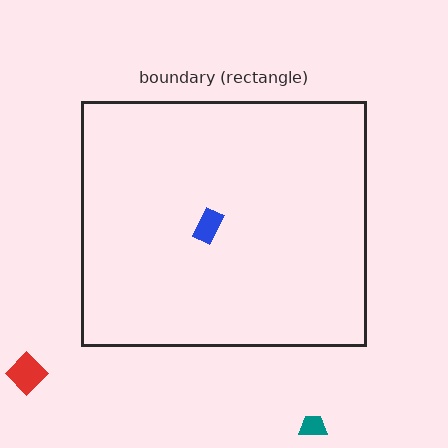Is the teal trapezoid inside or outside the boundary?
Outside.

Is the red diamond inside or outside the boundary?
Outside.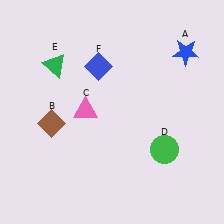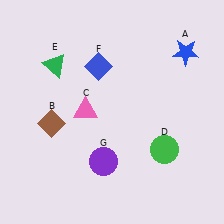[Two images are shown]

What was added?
A purple circle (G) was added in Image 2.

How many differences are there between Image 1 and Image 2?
There is 1 difference between the two images.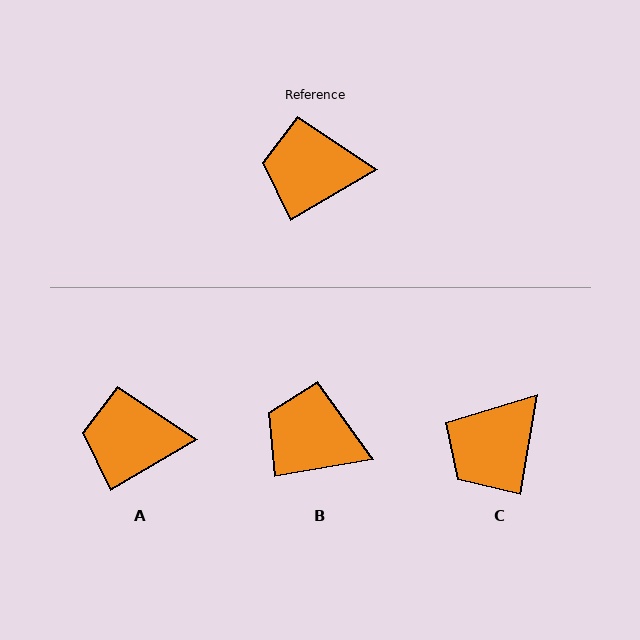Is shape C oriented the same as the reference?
No, it is off by about 50 degrees.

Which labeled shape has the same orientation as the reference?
A.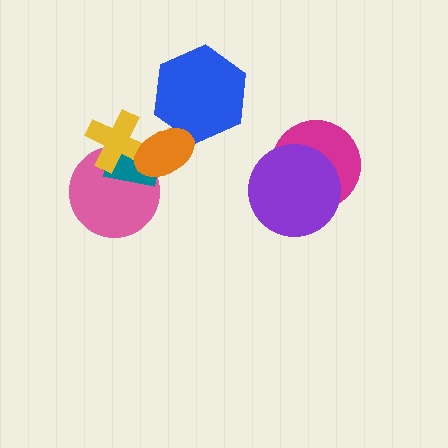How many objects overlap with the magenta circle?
1 object overlaps with the magenta circle.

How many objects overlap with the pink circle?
3 objects overlap with the pink circle.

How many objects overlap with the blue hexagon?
1 object overlaps with the blue hexagon.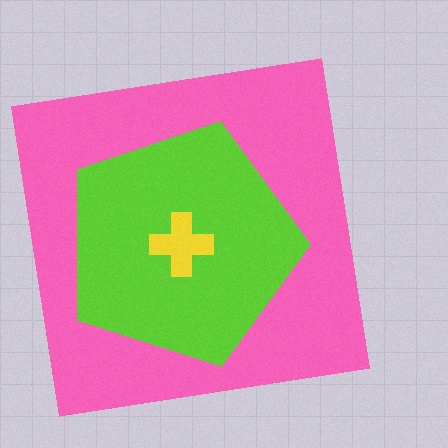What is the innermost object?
The yellow cross.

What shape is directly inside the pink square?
The lime pentagon.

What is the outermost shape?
The pink square.